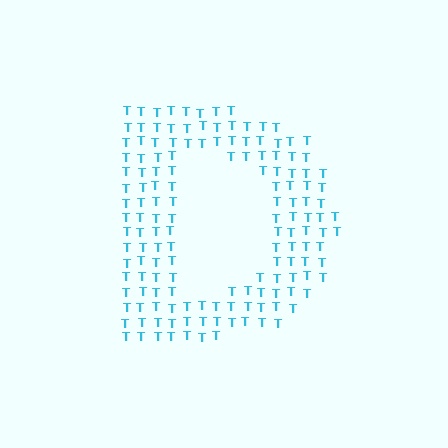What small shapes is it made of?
It is made of small letter T's.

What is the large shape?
The large shape is the letter D.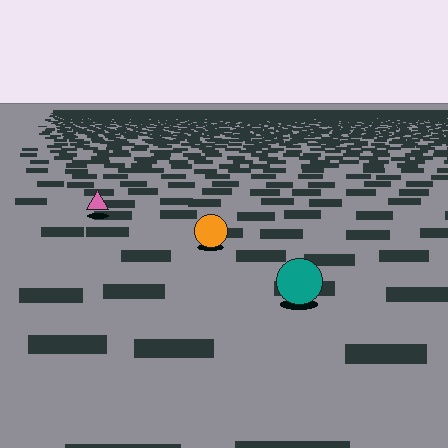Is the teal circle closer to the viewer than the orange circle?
Yes. The teal circle is closer — you can tell from the texture gradient: the ground texture is coarser near it.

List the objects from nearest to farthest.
From nearest to farthest: the teal circle, the orange circle, the pink triangle.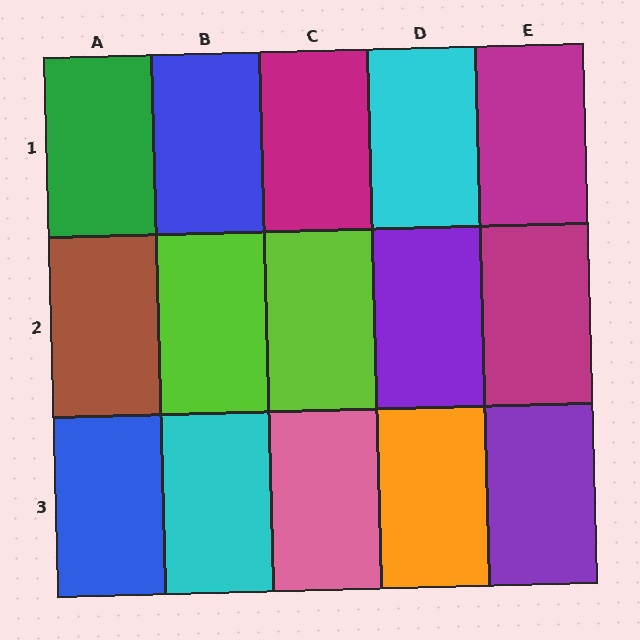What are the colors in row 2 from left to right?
Brown, lime, lime, purple, magenta.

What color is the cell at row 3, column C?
Pink.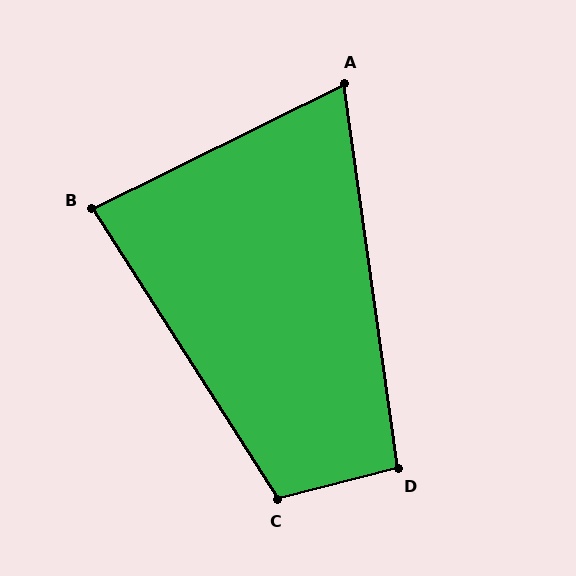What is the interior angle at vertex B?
Approximately 84 degrees (acute).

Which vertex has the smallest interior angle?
A, at approximately 72 degrees.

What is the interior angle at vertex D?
Approximately 96 degrees (obtuse).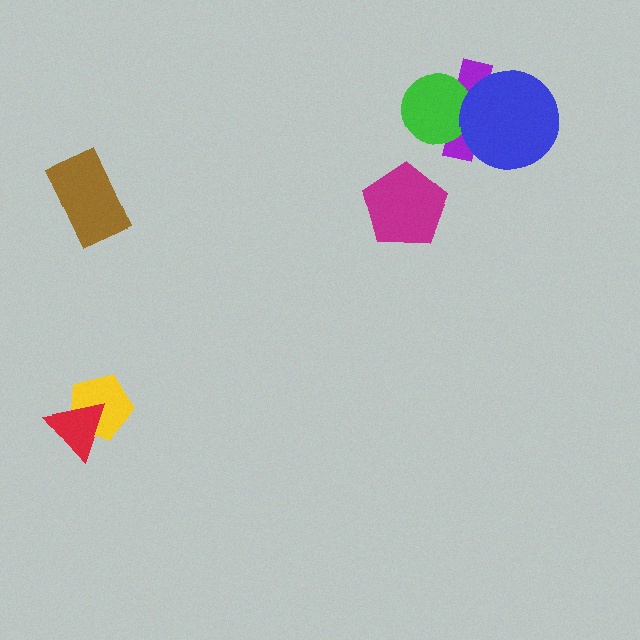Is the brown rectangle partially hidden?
No, no other shape covers it.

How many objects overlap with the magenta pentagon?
0 objects overlap with the magenta pentagon.